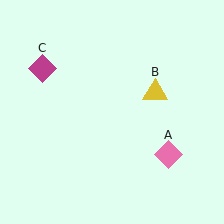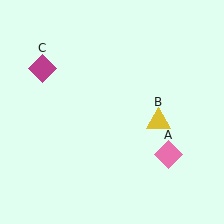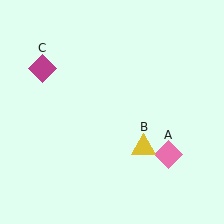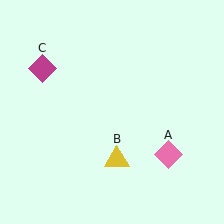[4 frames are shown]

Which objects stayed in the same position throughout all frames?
Pink diamond (object A) and magenta diamond (object C) remained stationary.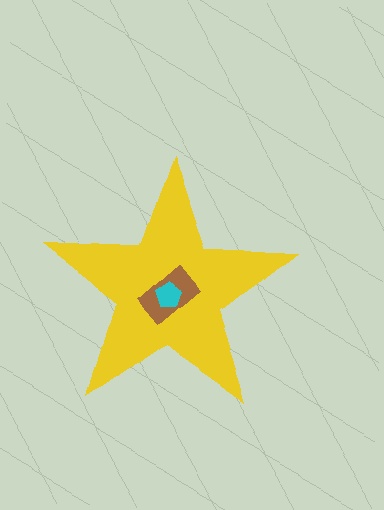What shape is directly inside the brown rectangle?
The cyan pentagon.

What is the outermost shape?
The yellow star.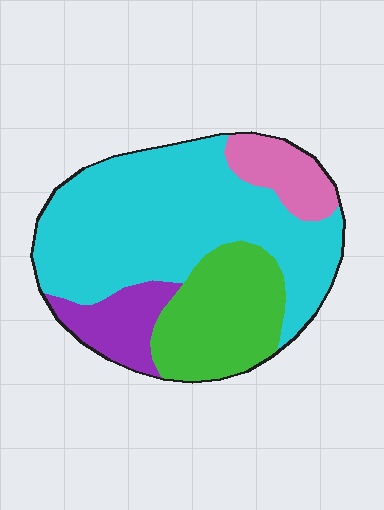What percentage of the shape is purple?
Purple covers 11% of the shape.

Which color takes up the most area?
Cyan, at roughly 55%.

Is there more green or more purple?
Green.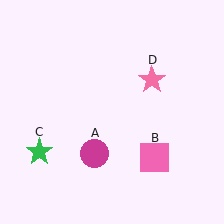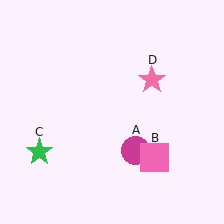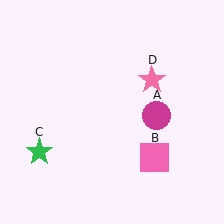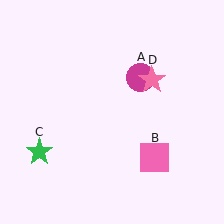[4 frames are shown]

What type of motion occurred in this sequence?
The magenta circle (object A) rotated counterclockwise around the center of the scene.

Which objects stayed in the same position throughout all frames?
Pink square (object B) and green star (object C) and pink star (object D) remained stationary.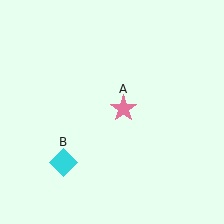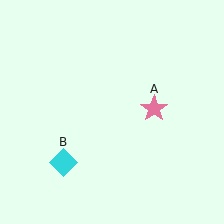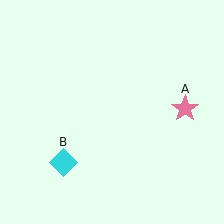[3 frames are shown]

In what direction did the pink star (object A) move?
The pink star (object A) moved right.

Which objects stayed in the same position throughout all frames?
Cyan diamond (object B) remained stationary.